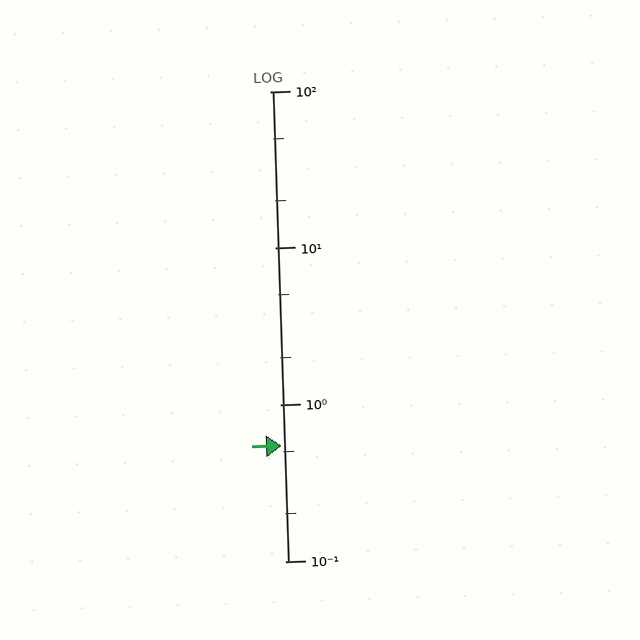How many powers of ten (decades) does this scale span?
The scale spans 3 decades, from 0.1 to 100.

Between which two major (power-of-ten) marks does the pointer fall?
The pointer is between 0.1 and 1.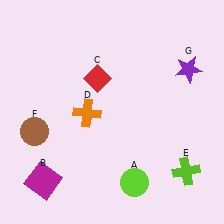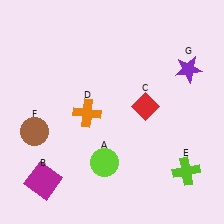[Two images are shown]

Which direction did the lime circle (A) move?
The lime circle (A) moved left.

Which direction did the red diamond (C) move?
The red diamond (C) moved right.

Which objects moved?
The objects that moved are: the lime circle (A), the red diamond (C).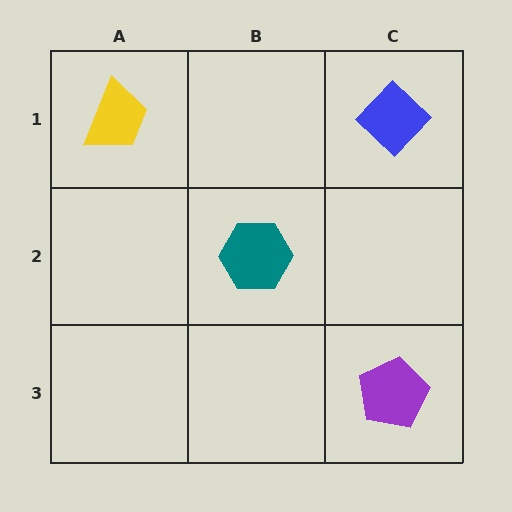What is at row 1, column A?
A yellow trapezoid.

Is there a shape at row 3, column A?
No, that cell is empty.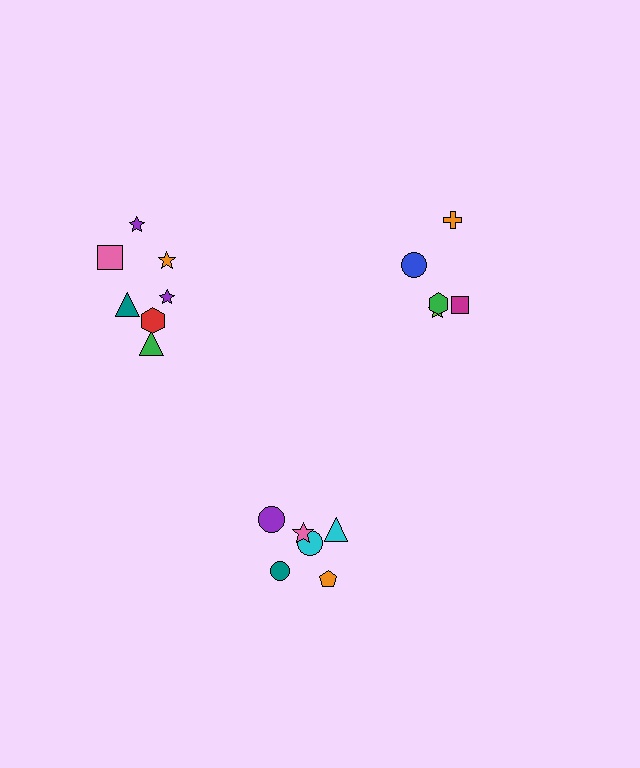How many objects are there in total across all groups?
There are 18 objects.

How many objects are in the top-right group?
There are 5 objects.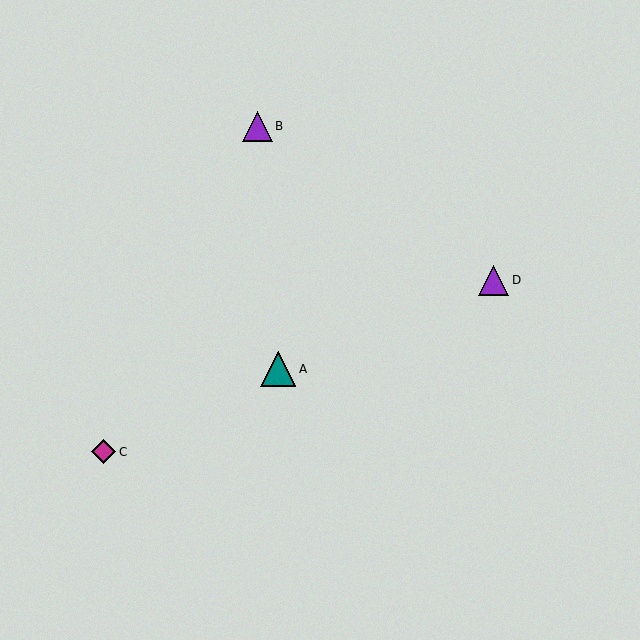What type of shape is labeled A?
Shape A is a teal triangle.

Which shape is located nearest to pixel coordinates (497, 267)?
The purple triangle (labeled D) at (494, 280) is nearest to that location.